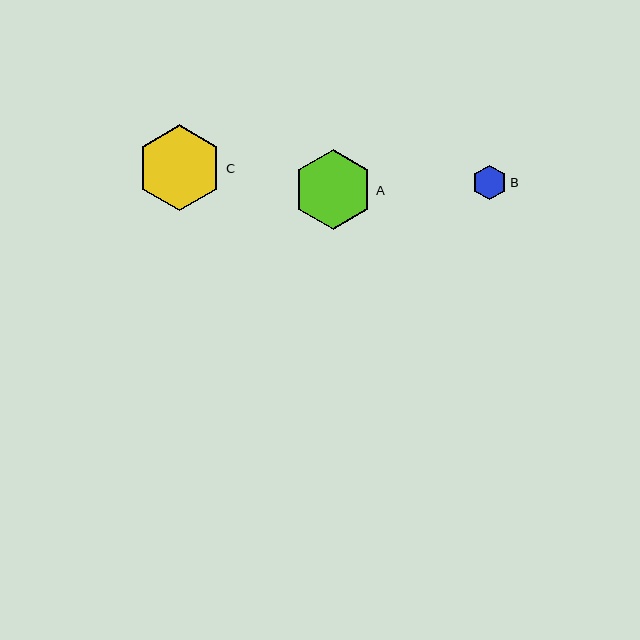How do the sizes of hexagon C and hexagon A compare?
Hexagon C and hexagon A are approximately the same size.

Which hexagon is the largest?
Hexagon C is the largest with a size of approximately 86 pixels.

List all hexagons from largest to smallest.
From largest to smallest: C, A, B.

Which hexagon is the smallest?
Hexagon B is the smallest with a size of approximately 35 pixels.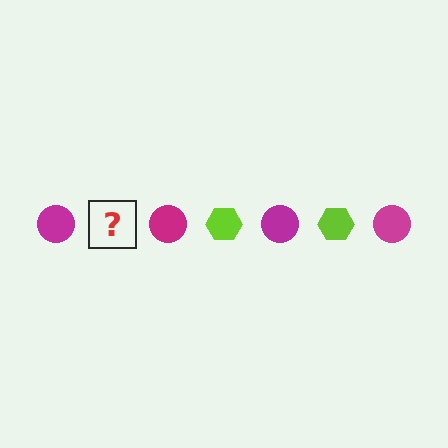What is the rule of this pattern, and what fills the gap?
The rule is that the pattern alternates between magenta circle and lime hexagon. The gap should be filled with a lime hexagon.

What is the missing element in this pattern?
The missing element is a lime hexagon.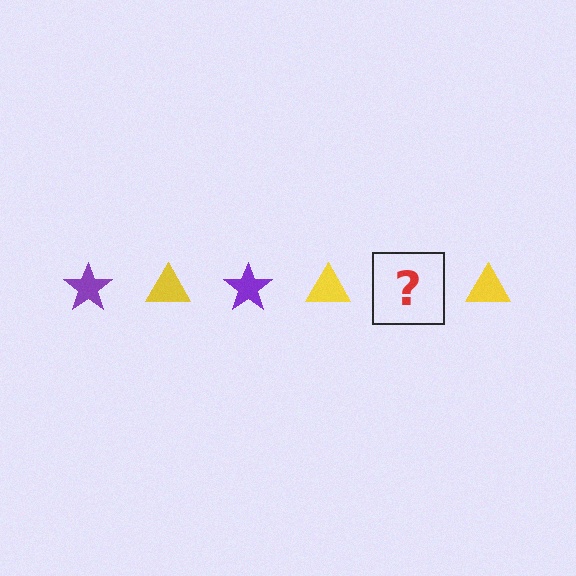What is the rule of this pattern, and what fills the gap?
The rule is that the pattern alternates between purple star and yellow triangle. The gap should be filled with a purple star.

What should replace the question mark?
The question mark should be replaced with a purple star.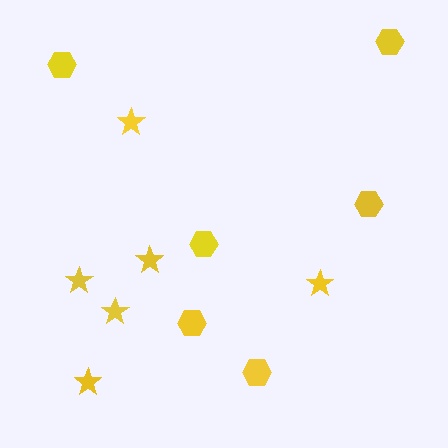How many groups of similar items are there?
There are 2 groups: one group of hexagons (6) and one group of stars (6).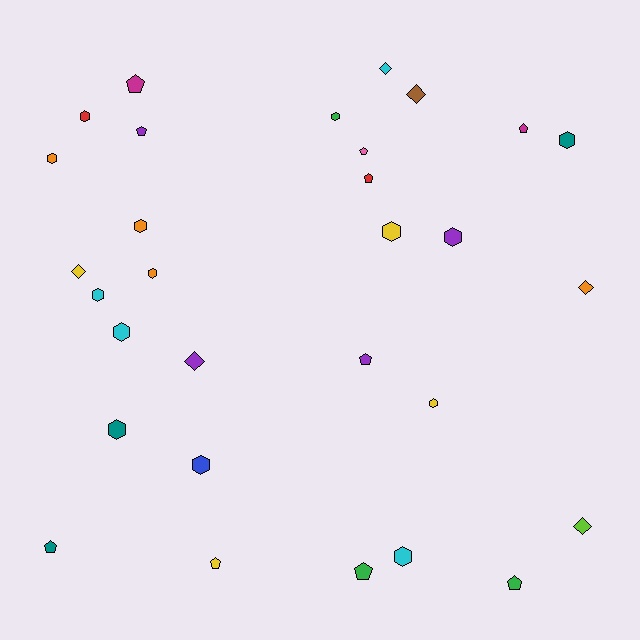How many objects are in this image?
There are 30 objects.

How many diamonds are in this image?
There are 6 diamonds.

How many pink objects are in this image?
There is 1 pink object.